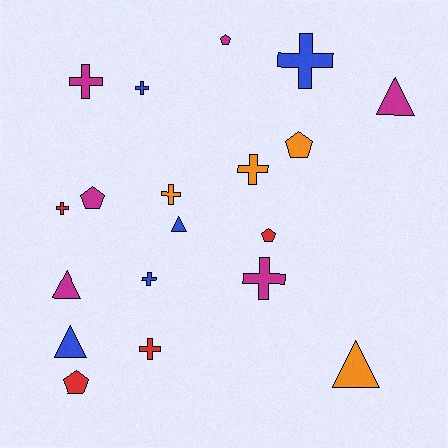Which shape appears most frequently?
Cross, with 9 objects.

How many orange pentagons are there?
There is 1 orange pentagon.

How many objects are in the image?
There are 19 objects.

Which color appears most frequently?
Magenta, with 6 objects.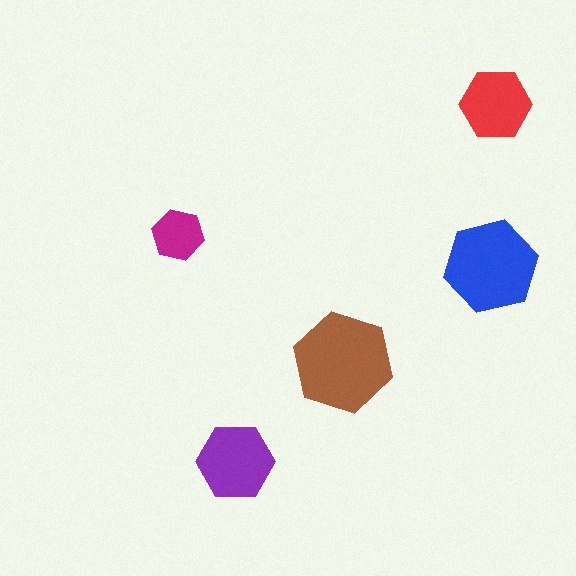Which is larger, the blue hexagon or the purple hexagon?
The blue one.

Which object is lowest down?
The purple hexagon is bottommost.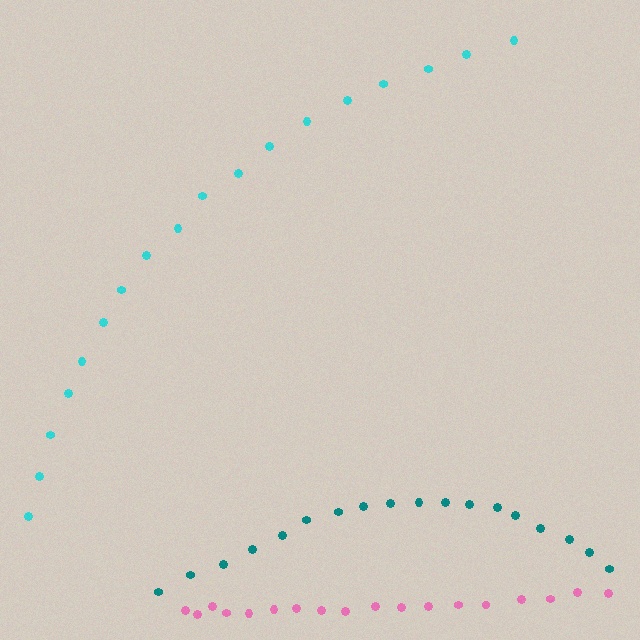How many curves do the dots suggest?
There are 3 distinct paths.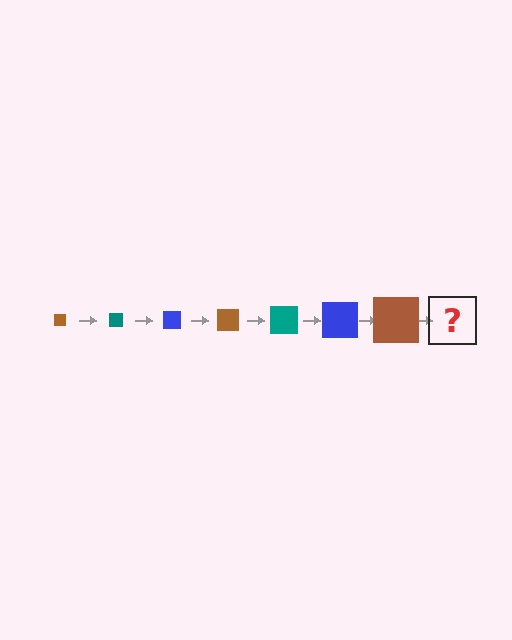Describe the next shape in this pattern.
It should be a teal square, larger than the previous one.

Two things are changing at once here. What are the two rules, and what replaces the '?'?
The two rules are that the square grows larger each step and the color cycles through brown, teal, and blue. The '?' should be a teal square, larger than the previous one.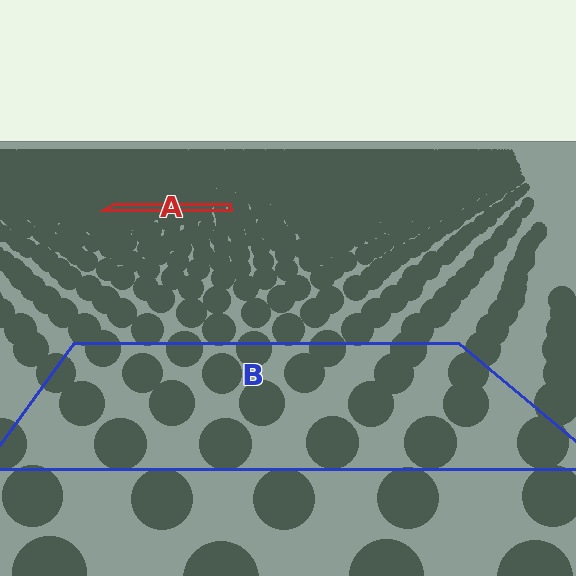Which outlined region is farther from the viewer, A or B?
Region A is farther from the viewer — the texture elements inside it appear smaller and more densely packed.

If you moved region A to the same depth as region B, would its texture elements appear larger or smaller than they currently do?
They would appear larger. At a closer depth, the same texture elements are projected at a bigger on-screen size.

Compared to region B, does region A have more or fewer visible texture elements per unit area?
Region A has more texture elements per unit area — they are packed more densely because it is farther away.